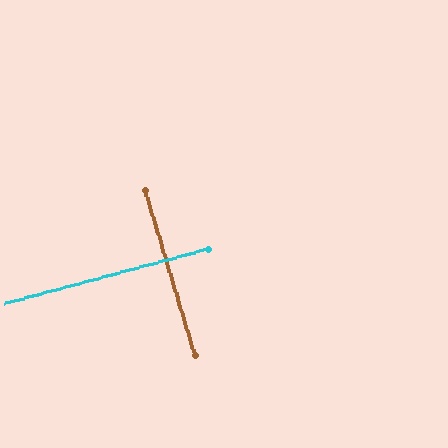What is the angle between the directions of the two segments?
Approximately 88 degrees.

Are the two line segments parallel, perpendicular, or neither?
Perpendicular — they meet at approximately 88°.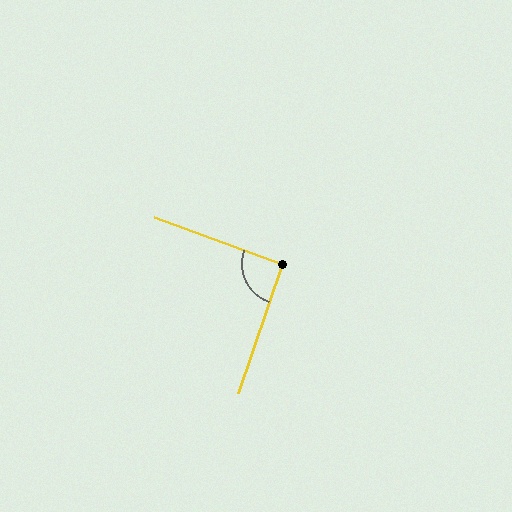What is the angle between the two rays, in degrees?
Approximately 91 degrees.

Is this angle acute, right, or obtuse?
It is approximately a right angle.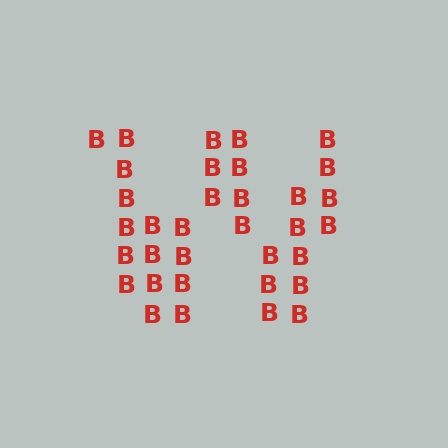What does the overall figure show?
The overall figure shows the letter W.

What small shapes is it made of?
It is made of small letter B's.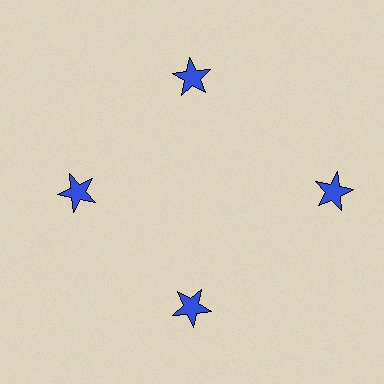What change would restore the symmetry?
The symmetry would be restored by moving it inward, back onto the ring so that all 4 stars sit at equal angles and equal distance from the center.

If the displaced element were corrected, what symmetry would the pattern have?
It would have 4-fold rotational symmetry — the pattern would map onto itself every 90 degrees.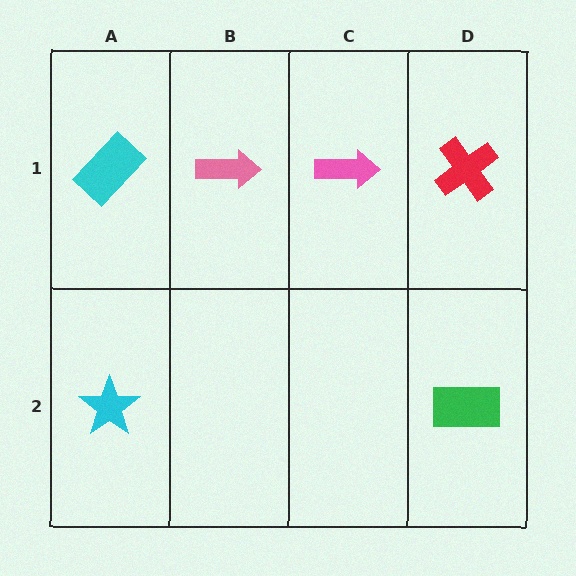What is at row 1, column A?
A cyan rectangle.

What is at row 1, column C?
A pink arrow.